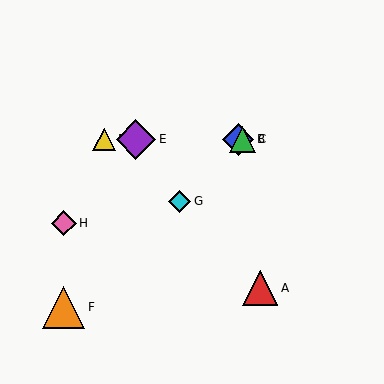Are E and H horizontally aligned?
No, E is at y≈139 and H is at y≈223.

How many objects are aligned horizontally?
4 objects (B, C, D, E) are aligned horizontally.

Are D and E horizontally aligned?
Yes, both are at y≈139.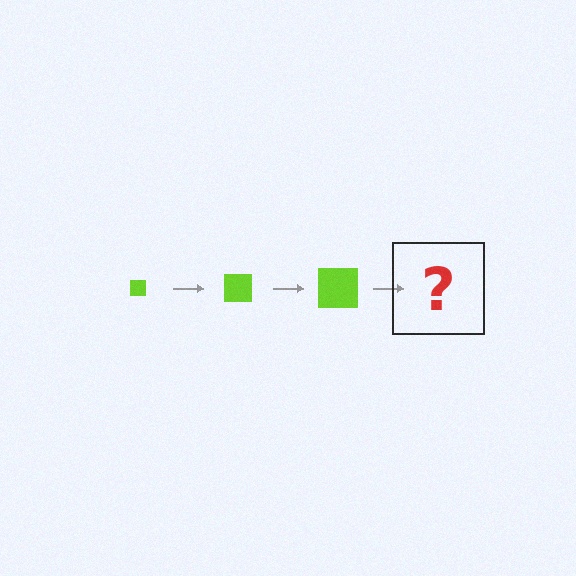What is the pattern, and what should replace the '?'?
The pattern is that the square gets progressively larger each step. The '?' should be a lime square, larger than the previous one.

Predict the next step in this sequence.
The next step is a lime square, larger than the previous one.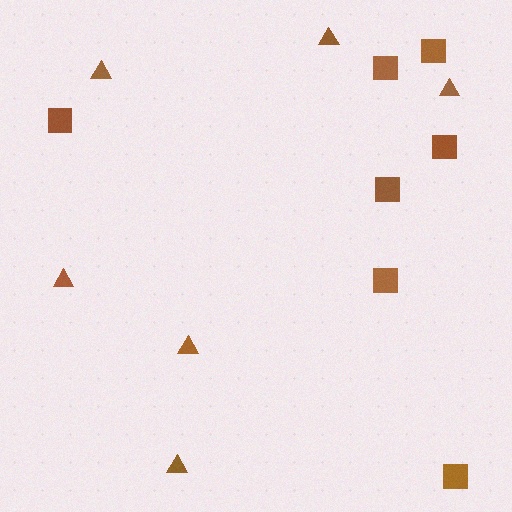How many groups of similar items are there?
There are 2 groups: one group of squares (7) and one group of triangles (6).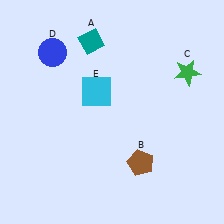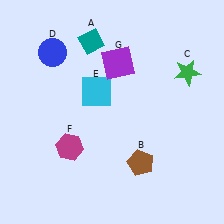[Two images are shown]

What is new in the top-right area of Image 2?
A purple square (G) was added in the top-right area of Image 2.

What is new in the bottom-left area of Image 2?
A magenta hexagon (F) was added in the bottom-left area of Image 2.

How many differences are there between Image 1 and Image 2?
There are 2 differences between the two images.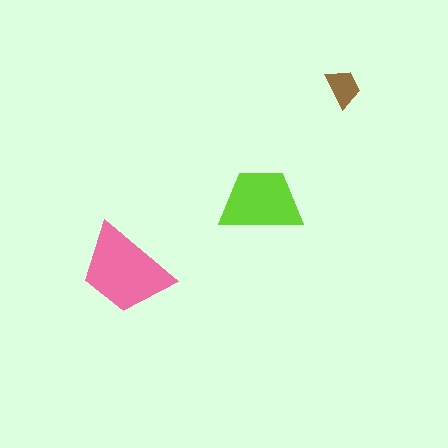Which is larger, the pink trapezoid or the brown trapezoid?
The pink one.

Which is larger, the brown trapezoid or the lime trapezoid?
The lime one.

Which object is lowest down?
The pink trapezoid is bottommost.